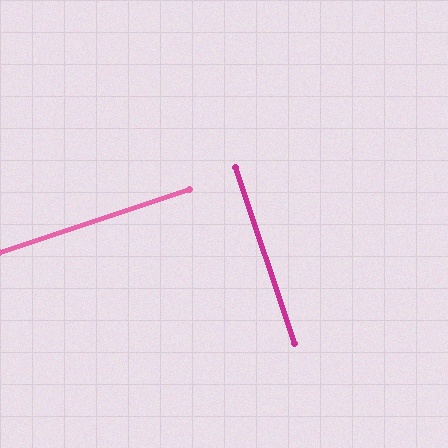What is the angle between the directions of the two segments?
Approximately 90 degrees.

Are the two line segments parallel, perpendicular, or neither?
Perpendicular — they meet at approximately 90°.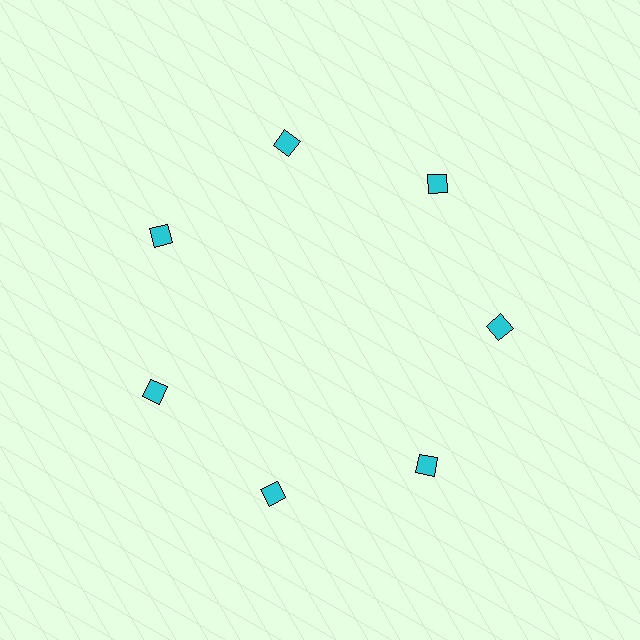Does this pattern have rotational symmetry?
Yes, this pattern has 7-fold rotational symmetry. It looks the same after rotating 51 degrees around the center.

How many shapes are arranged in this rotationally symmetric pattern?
There are 7 shapes, arranged in 7 groups of 1.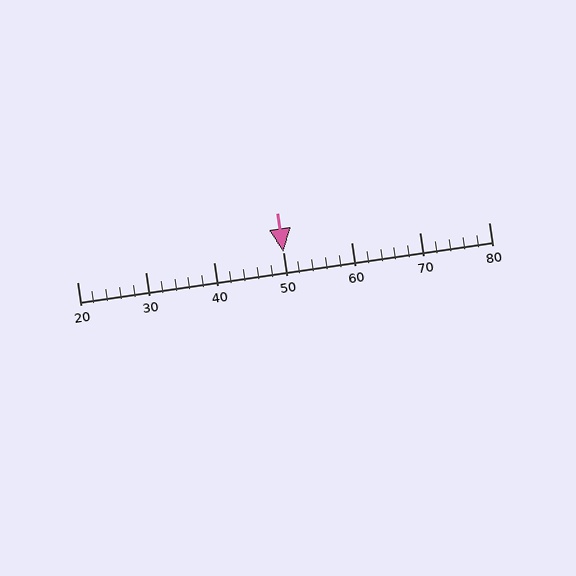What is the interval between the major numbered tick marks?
The major tick marks are spaced 10 units apart.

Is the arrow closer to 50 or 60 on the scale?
The arrow is closer to 50.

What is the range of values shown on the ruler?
The ruler shows values from 20 to 80.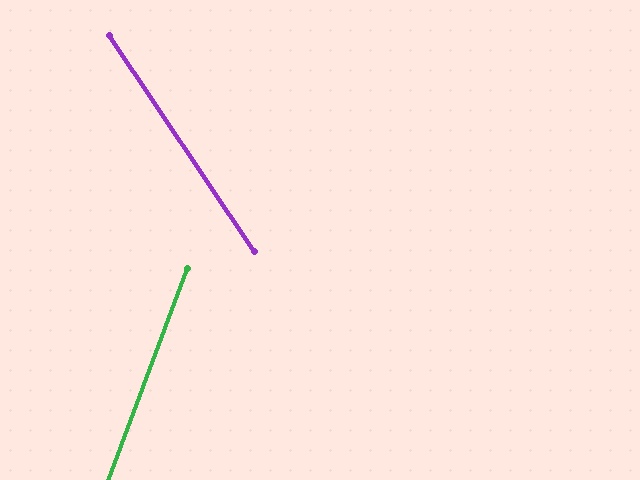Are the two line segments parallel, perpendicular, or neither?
Neither parallel nor perpendicular — they differ by about 54°.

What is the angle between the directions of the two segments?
Approximately 54 degrees.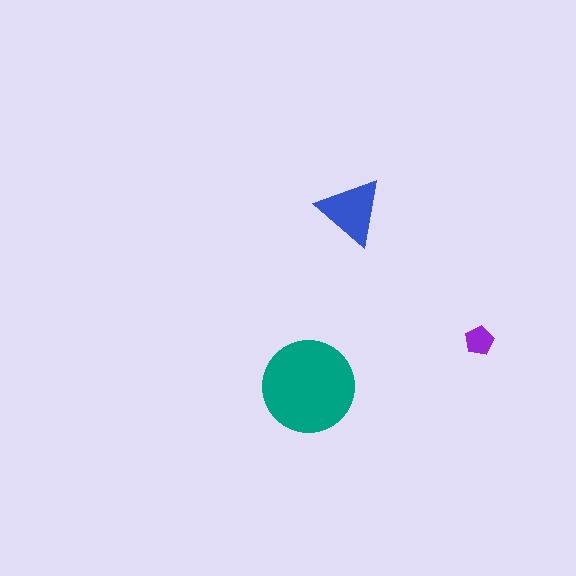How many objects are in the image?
There are 3 objects in the image.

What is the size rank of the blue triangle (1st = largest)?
2nd.